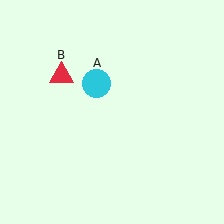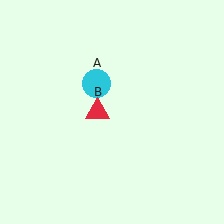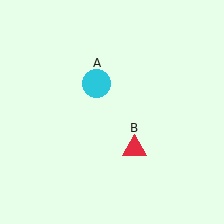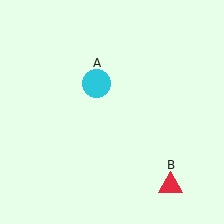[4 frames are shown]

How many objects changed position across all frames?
1 object changed position: red triangle (object B).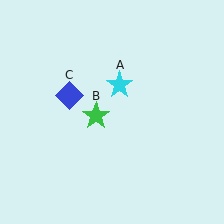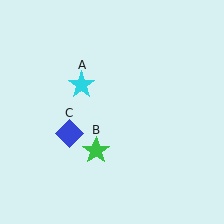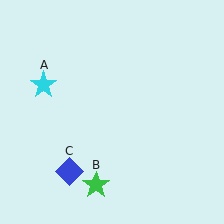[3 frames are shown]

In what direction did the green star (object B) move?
The green star (object B) moved down.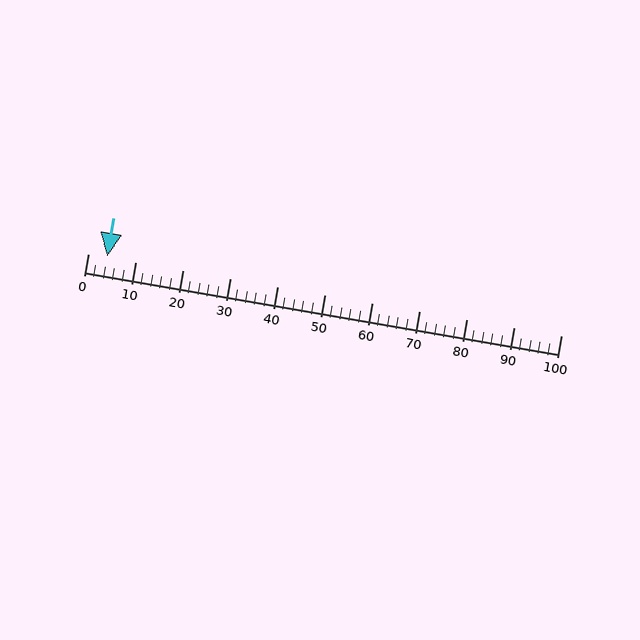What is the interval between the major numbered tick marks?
The major tick marks are spaced 10 units apart.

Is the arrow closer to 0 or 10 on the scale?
The arrow is closer to 0.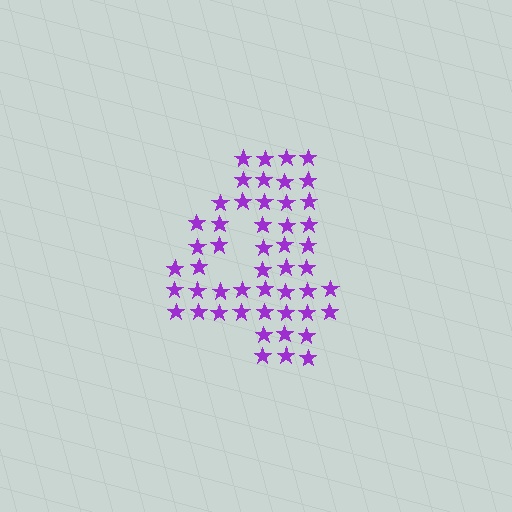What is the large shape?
The large shape is the digit 4.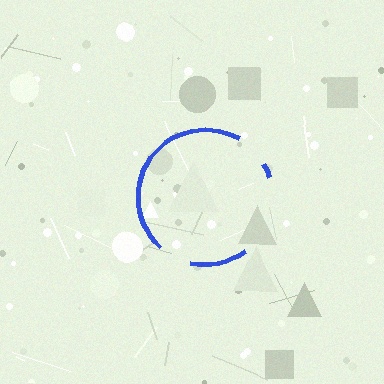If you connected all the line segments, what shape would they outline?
They would outline a circle.